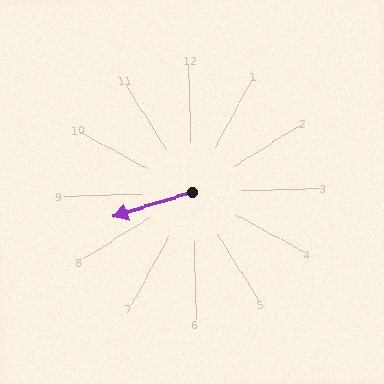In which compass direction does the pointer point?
West.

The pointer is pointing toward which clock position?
Roughly 8 o'clock.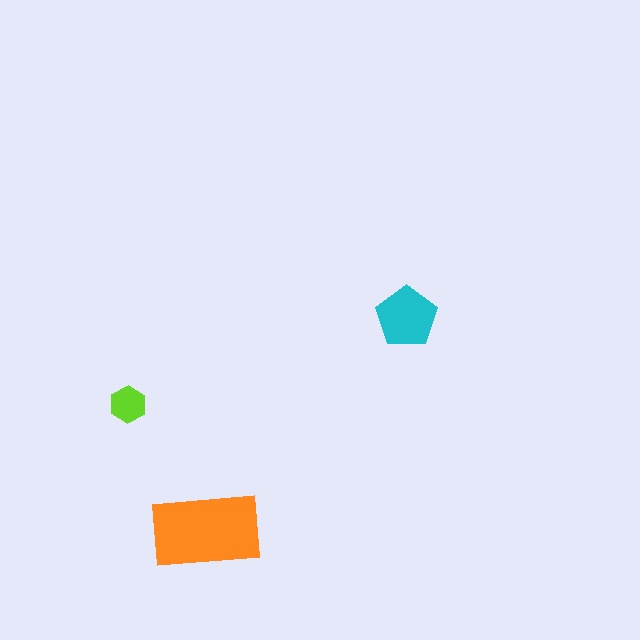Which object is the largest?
The orange rectangle.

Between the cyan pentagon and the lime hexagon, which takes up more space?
The cyan pentagon.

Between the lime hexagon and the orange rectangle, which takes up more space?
The orange rectangle.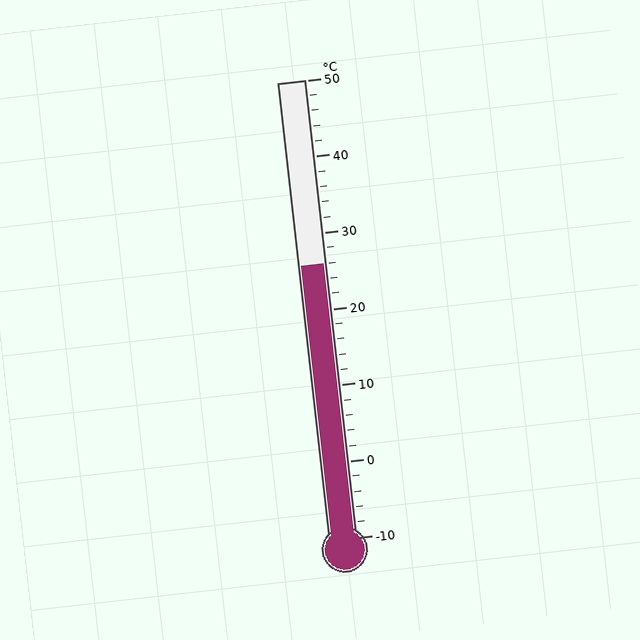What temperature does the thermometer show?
The thermometer shows approximately 26°C.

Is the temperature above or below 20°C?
The temperature is above 20°C.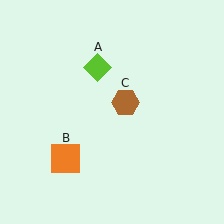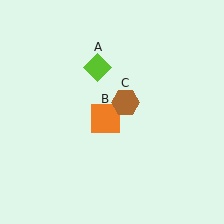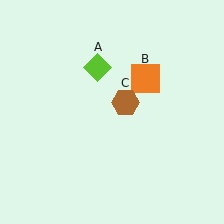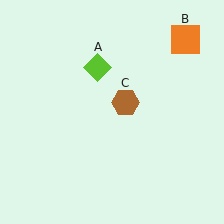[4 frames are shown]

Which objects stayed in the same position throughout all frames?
Lime diamond (object A) and brown hexagon (object C) remained stationary.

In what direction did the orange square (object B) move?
The orange square (object B) moved up and to the right.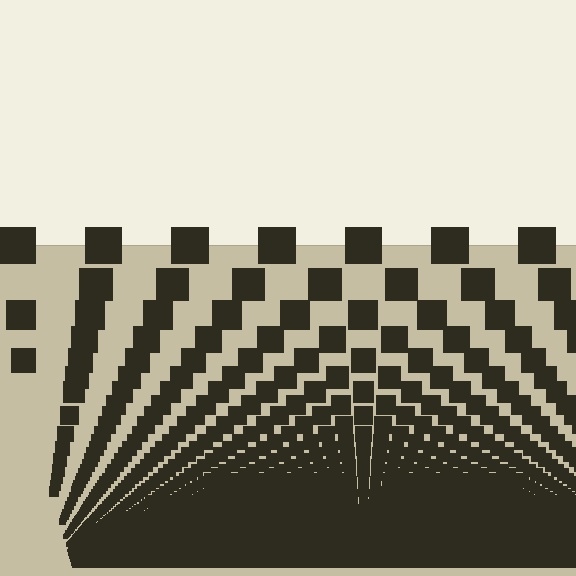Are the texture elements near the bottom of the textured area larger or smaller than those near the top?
Smaller. The gradient is inverted — elements near the bottom are smaller and denser.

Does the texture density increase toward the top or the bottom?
Density increases toward the bottom.